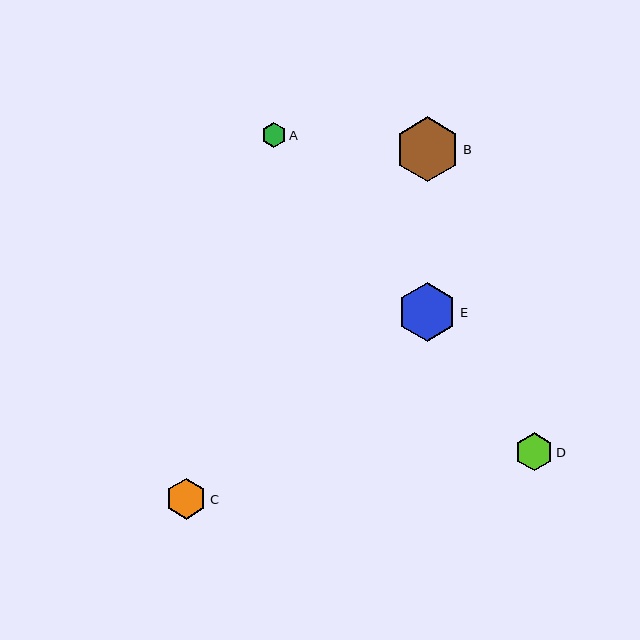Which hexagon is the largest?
Hexagon B is the largest with a size of approximately 64 pixels.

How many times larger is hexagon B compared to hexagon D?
Hexagon B is approximately 1.7 times the size of hexagon D.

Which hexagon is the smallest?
Hexagon A is the smallest with a size of approximately 25 pixels.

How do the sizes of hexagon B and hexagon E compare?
Hexagon B and hexagon E are approximately the same size.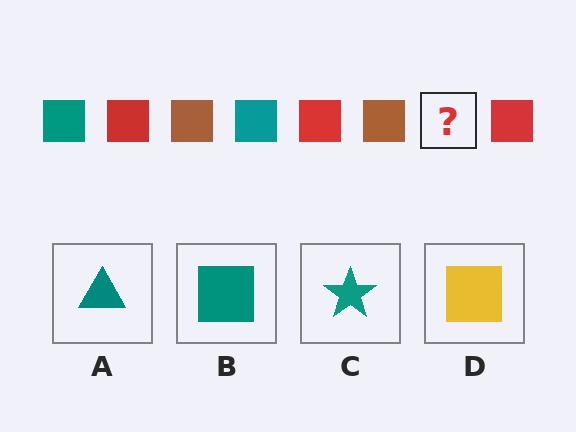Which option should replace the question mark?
Option B.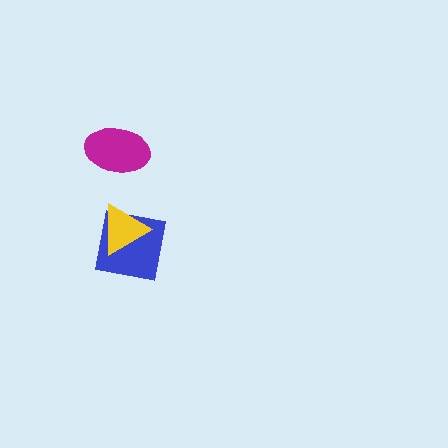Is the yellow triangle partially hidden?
No, no other shape covers it.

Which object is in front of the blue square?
The yellow triangle is in front of the blue square.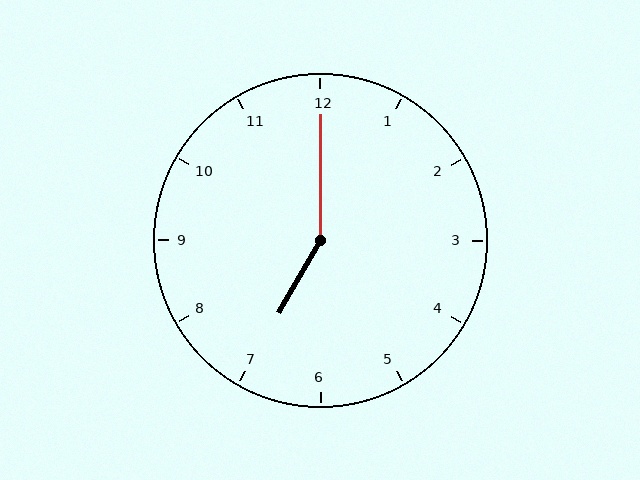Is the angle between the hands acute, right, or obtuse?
It is obtuse.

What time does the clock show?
7:00.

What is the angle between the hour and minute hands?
Approximately 150 degrees.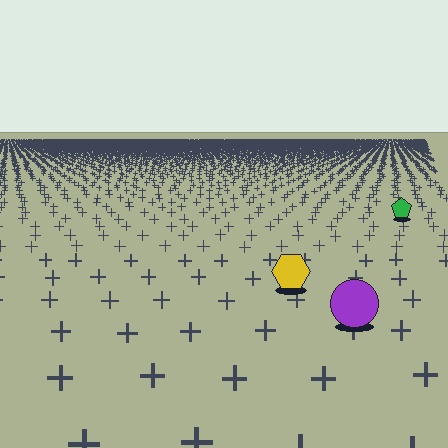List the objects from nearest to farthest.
From nearest to farthest: the purple circle, the yellow hexagon, the green pentagon.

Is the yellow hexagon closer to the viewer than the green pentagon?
Yes. The yellow hexagon is closer — you can tell from the texture gradient: the ground texture is coarser near it.